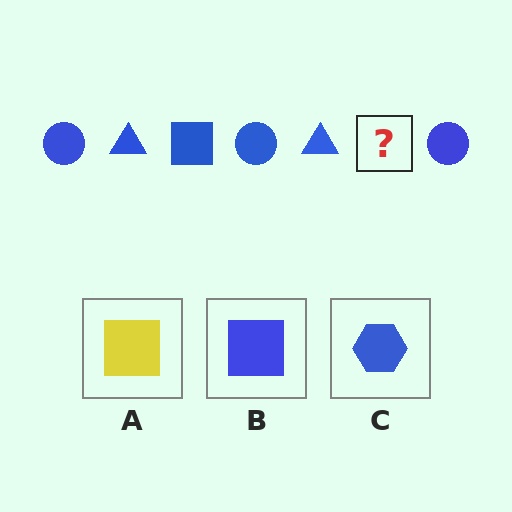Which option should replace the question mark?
Option B.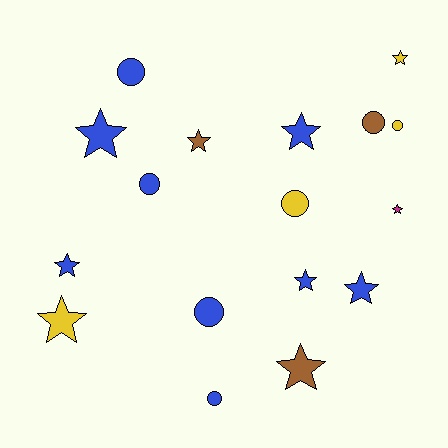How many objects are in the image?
There are 17 objects.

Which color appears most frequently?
Blue, with 9 objects.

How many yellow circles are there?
There are 2 yellow circles.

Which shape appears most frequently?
Star, with 10 objects.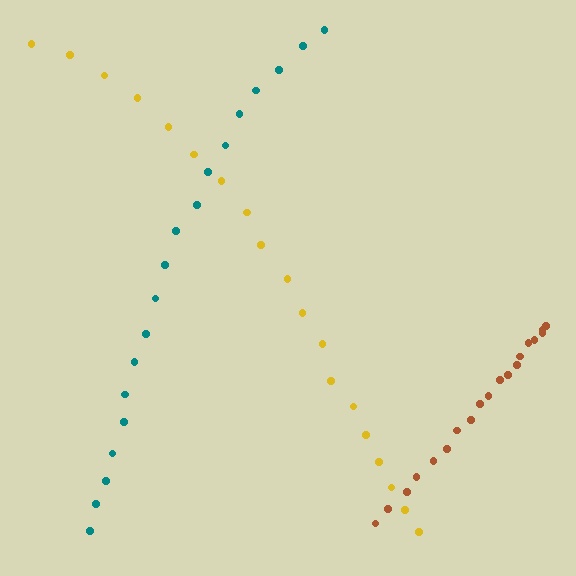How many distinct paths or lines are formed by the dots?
There are 3 distinct paths.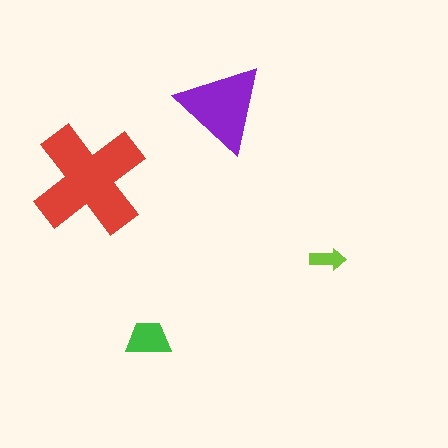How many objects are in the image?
There are 4 objects in the image.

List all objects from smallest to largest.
The lime arrow, the green trapezoid, the purple triangle, the red cross.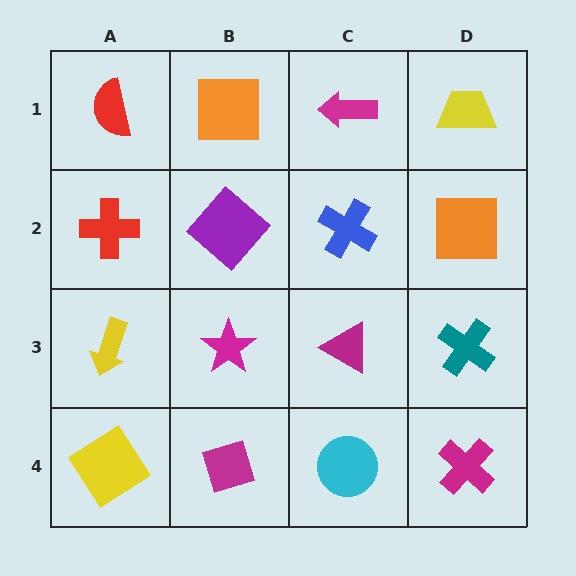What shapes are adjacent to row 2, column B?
An orange square (row 1, column B), a magenta star (row 3, column B), a red cross (row 2, column A), a blue cross (row 2, column C).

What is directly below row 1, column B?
A purple diamond.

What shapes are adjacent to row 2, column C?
A magenta arrow (row 1, column C), a magenta triangle (row 3, column C), a purple diamond (row 2, column B), an orange square (row 2, column D).